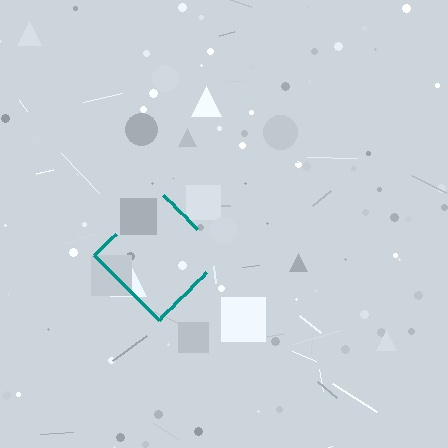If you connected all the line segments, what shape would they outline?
They would outline a diamond.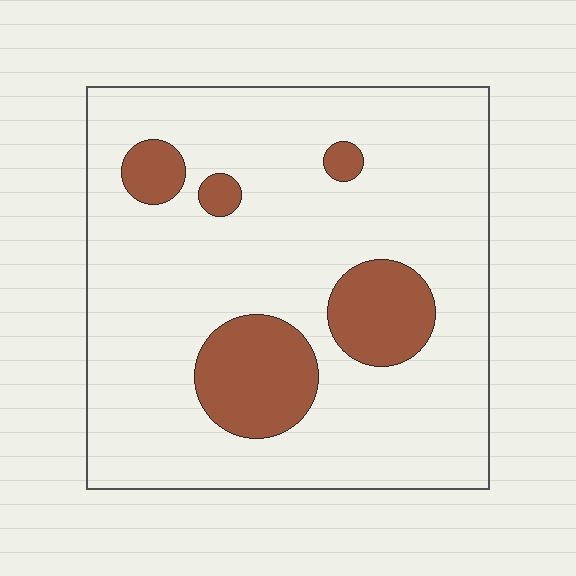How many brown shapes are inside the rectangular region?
5.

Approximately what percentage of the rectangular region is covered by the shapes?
Approximately 15%.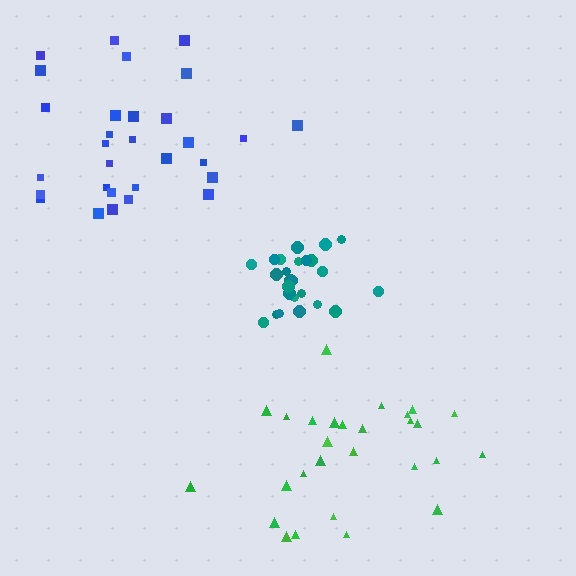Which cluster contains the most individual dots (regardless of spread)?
Blue (30).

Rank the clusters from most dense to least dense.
teal, green, blue.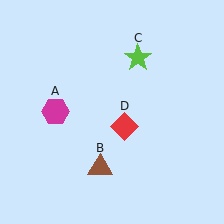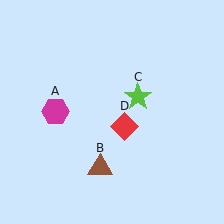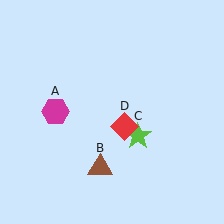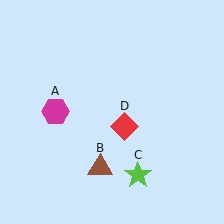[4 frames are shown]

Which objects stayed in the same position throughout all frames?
Magenta hexagon (object A) and brown triangle (object B) and red diamond (object D) remained stationary.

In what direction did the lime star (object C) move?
The lime star (object C) moved down.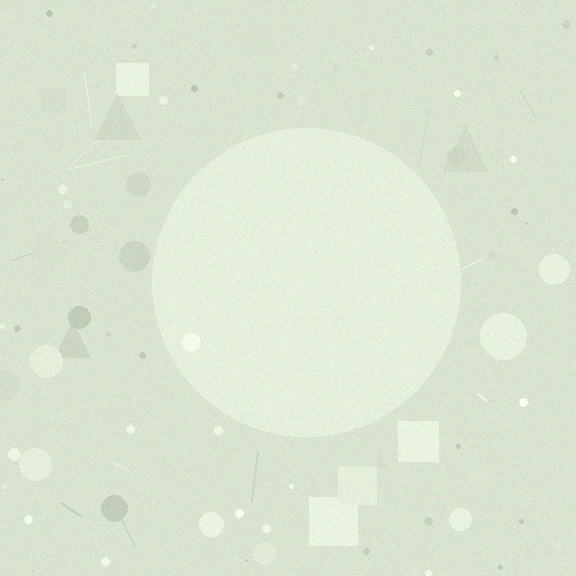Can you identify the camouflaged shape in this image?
The camouflaged shape is a circle.